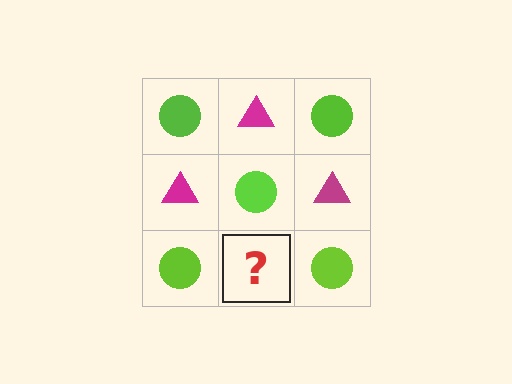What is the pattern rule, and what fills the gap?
The rule is that it alternates lime circle and magenta triangle in a checkerboard pattern. The gap should be filled with a magenta triangle.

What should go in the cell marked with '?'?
The missing cell should contain a magenta triangle.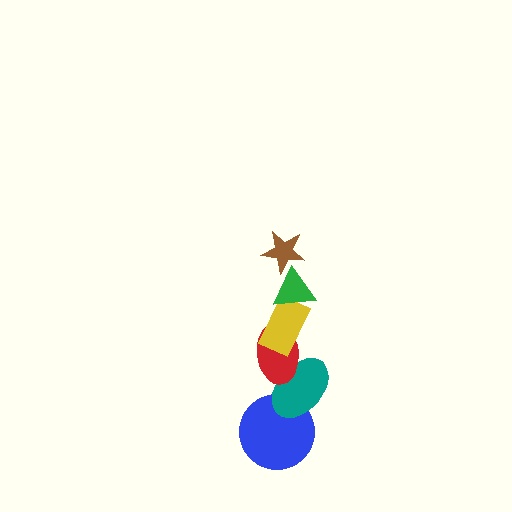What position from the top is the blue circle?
The blue circle is 6th from the top.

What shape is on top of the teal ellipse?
The red ellipse is on top of the teal ellipse.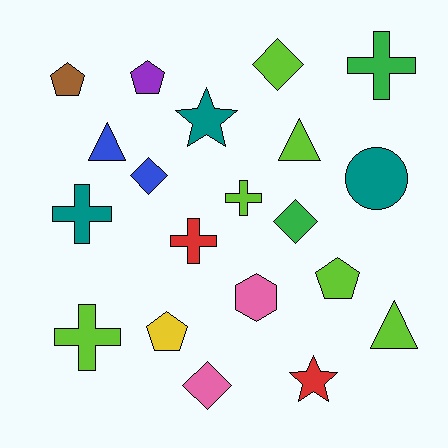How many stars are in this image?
There are 2 stars.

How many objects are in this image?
There are 20 objects.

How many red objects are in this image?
There are 2 red objects.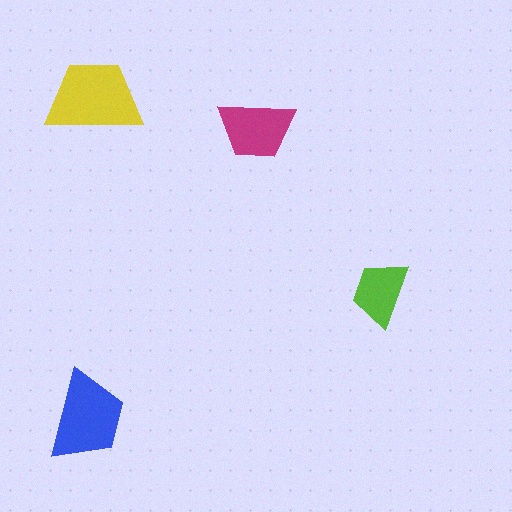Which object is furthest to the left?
The blue trapezoid is leftmost.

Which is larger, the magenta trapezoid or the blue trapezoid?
The blue one.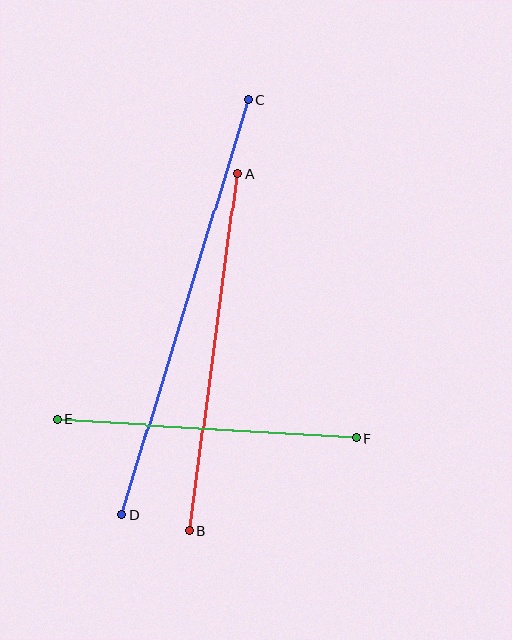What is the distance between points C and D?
The distance is approximately 434 pixels.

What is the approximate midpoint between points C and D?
The midpoint is at approximately (185, 308) pixels.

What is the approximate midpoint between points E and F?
The midpoint is at approximately (207, 429) pixels.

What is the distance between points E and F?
The distance is approximately 301 pixels.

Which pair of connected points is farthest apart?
Points C and D are farthest apart.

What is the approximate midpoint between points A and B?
The midpoint is at approximately (213, 352) pixels.